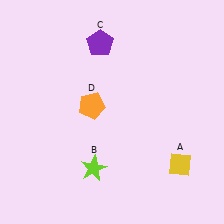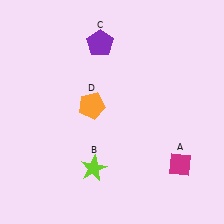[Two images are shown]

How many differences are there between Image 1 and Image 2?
There is 1 difference between the two images.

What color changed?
The diamond (A) changed from yellow in Image 1 to magenta in Image 2.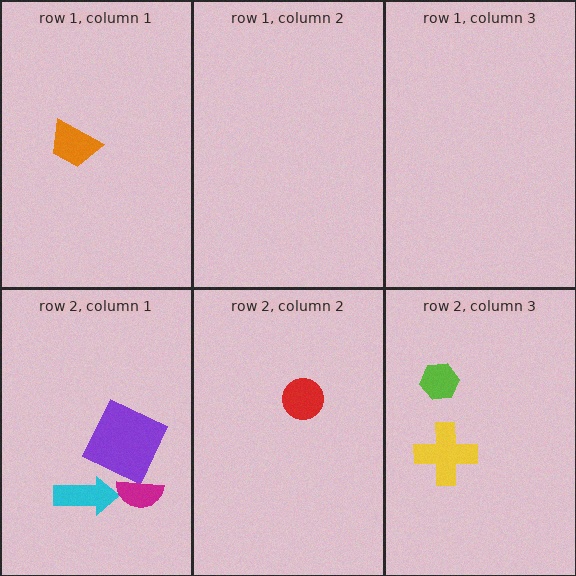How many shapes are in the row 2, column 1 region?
3.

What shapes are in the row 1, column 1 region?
The orange trapezoid.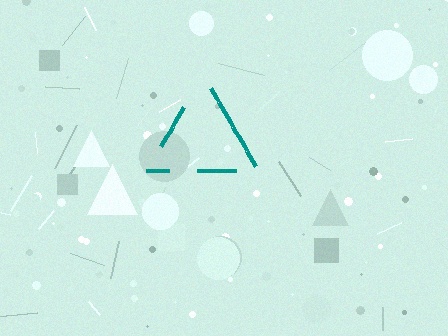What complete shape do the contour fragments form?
The contour fragments form a triangle.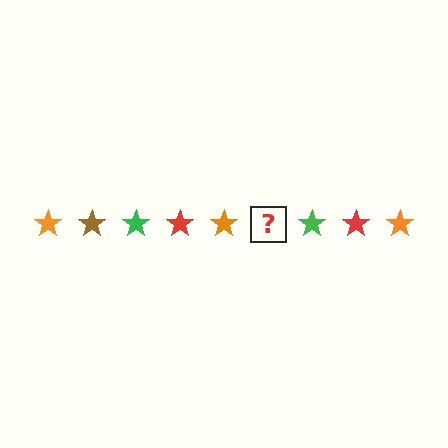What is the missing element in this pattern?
The missing element is a brown star.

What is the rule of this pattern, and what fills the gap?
The rule is that the pattern cycles through orange, brown, green, red stars. The gap should be filled with a brown star.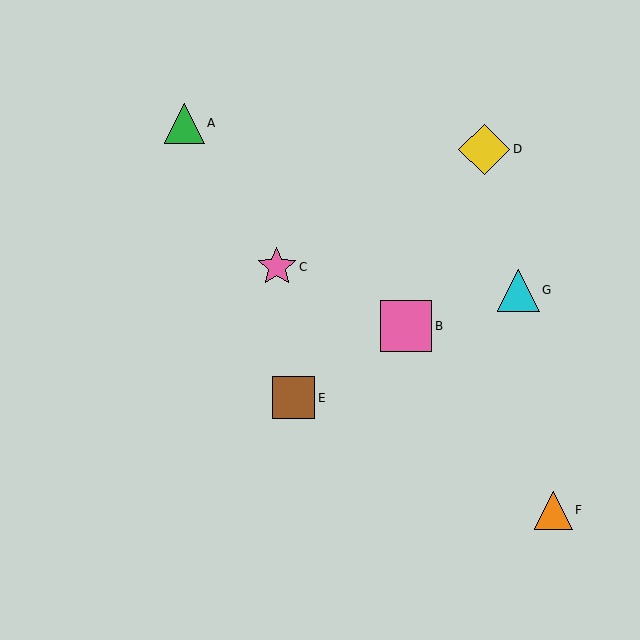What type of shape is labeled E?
Shape E is a brown square.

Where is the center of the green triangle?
The center of the green triangle is at (184, 123).